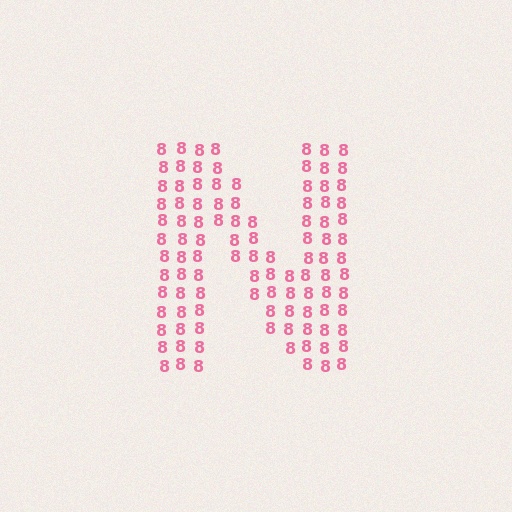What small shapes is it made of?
It is made of small digit 8's.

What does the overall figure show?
The overall figure shows the letter N.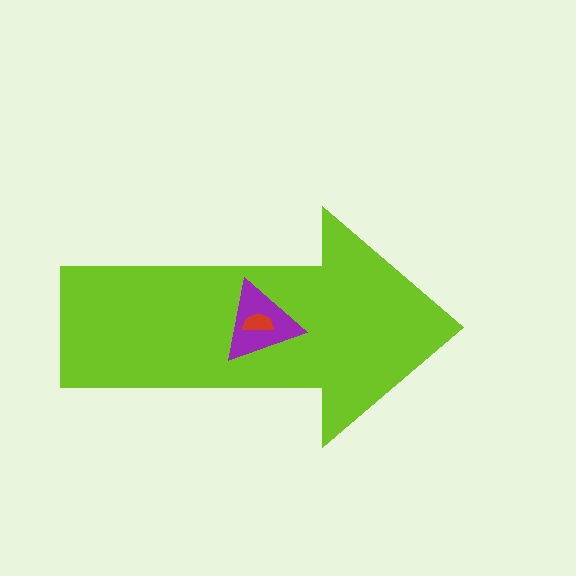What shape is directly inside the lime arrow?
The purple triangle.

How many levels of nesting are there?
3.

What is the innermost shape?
The red semicircle.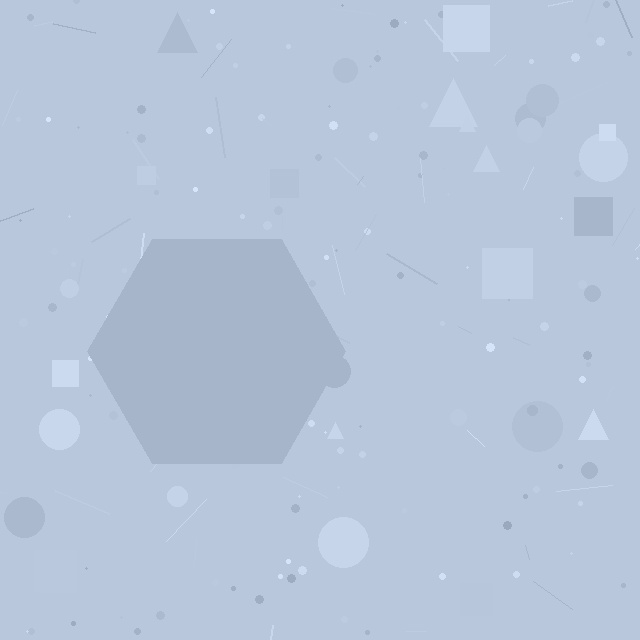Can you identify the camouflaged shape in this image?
The camouflaged shape is a hexagon.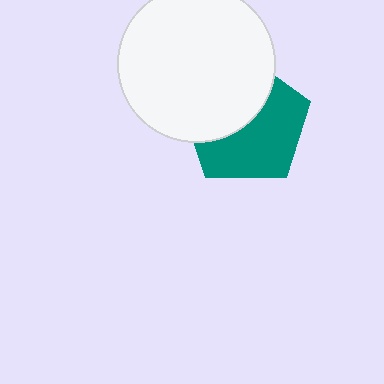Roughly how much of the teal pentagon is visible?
About half of it is visible (roughly 55%).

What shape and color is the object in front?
The object in front is a white circle.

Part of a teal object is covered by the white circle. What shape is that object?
It is a pentagon.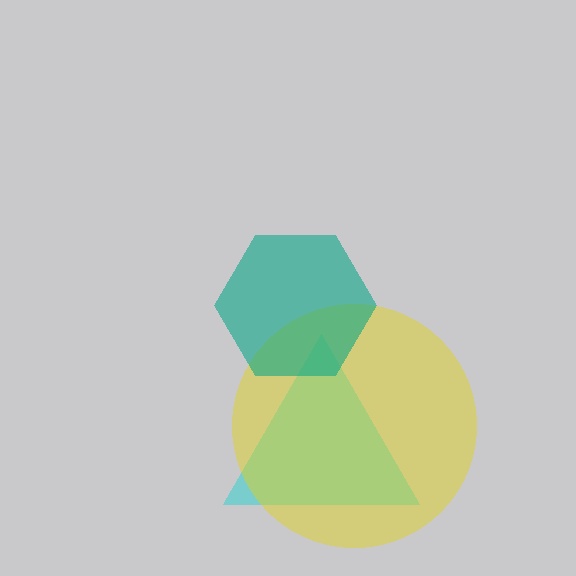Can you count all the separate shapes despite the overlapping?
Yes, there are 3 separate shapes.